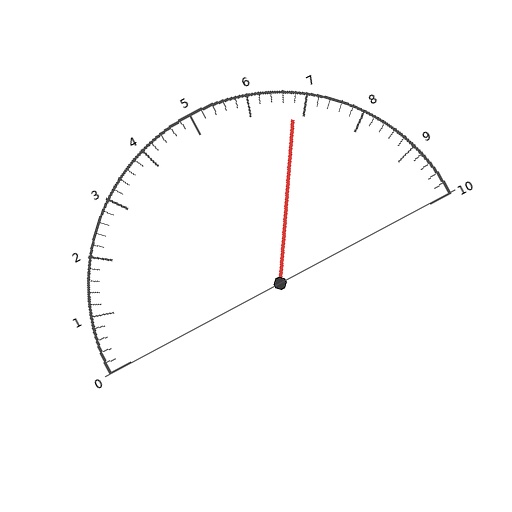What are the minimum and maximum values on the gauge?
The gauge ranges from 0 to 10.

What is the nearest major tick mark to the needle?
The nearest major tick mark is 7.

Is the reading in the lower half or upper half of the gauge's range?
The reading is in the upper half of the range (0 to 10).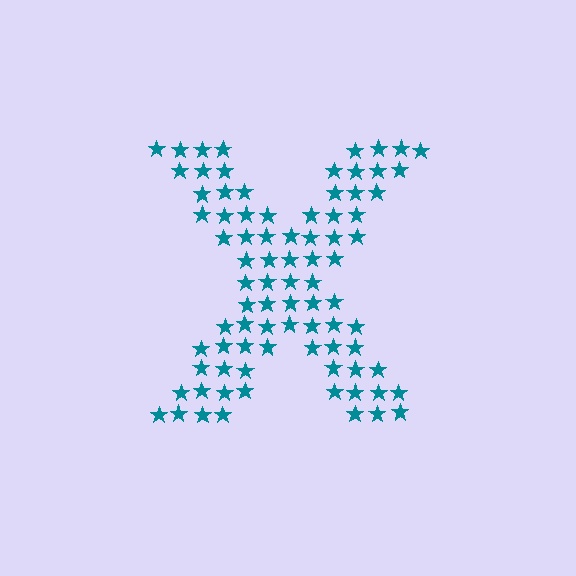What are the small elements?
The small elements are stars.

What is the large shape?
The large shape is the letter X.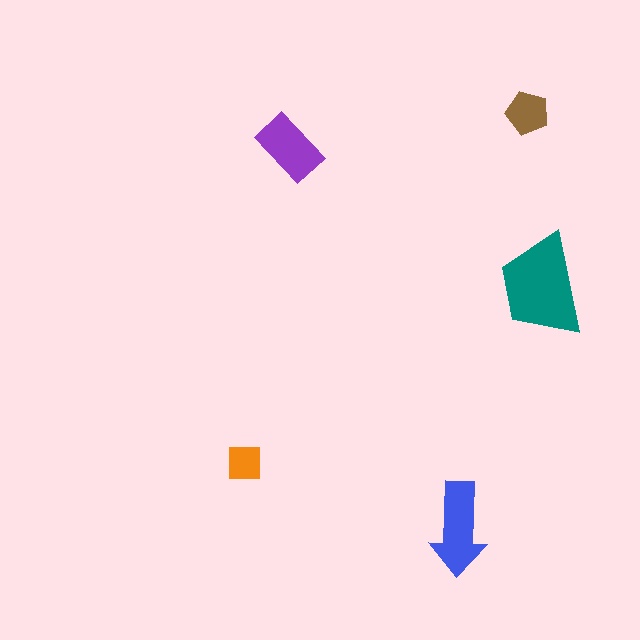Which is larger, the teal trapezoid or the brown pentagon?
The teal trapezoid.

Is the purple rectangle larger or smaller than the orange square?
Larger.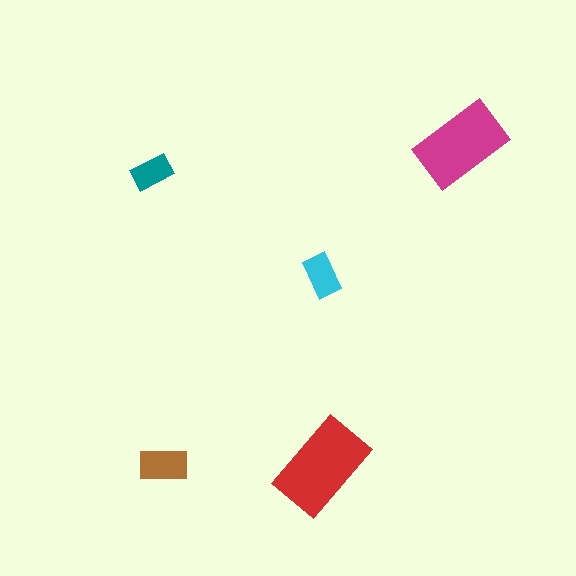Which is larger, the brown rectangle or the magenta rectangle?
The magenta one.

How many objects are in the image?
There are 5 objects in the image.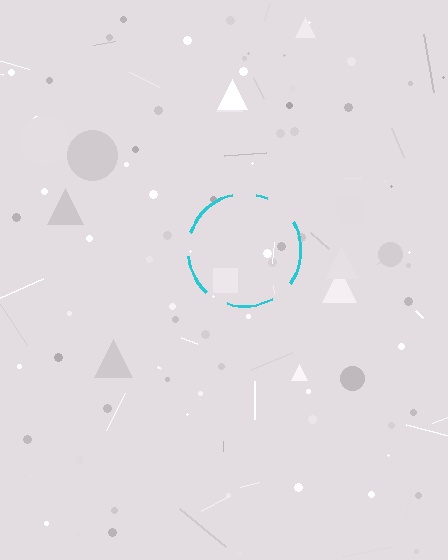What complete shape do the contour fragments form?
The contour fragments form a circle.